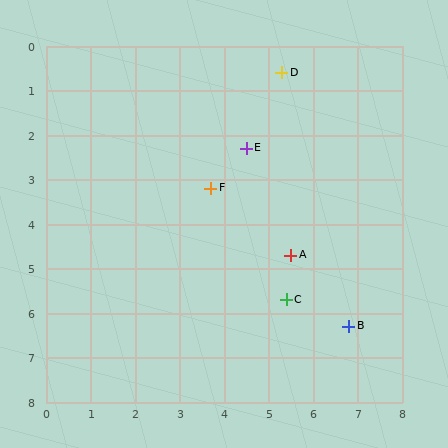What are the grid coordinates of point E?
Point E is at approximately (4.5, 2.3).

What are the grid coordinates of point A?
Point A is at approximately (5.5, 4.7).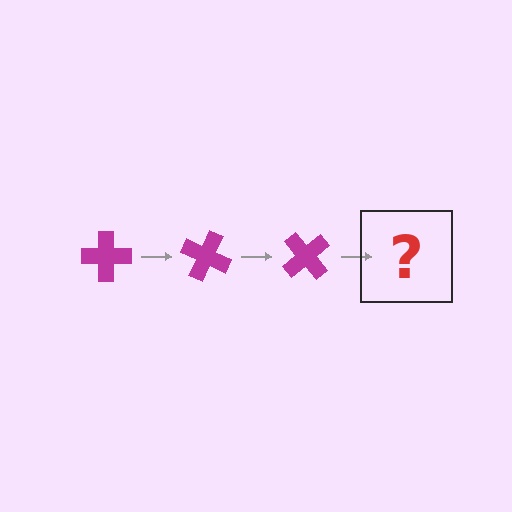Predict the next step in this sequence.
The next step is a magenta cross rotated 75 degrees.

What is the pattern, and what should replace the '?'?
The pattern is that the cross rotates 25 degrees each step. The '?' should be a magenta cross rotated 75 degrees.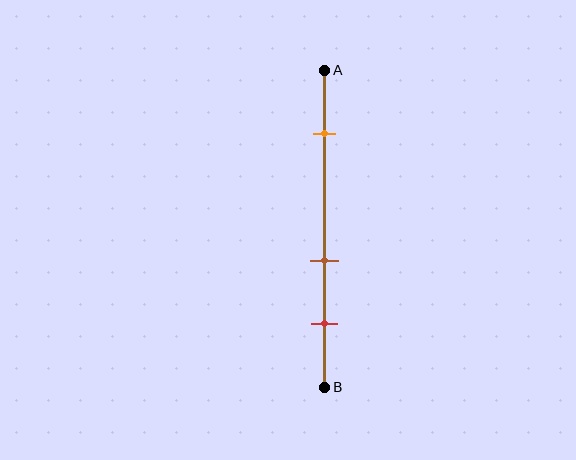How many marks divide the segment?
There are 3 marks dividing the segment.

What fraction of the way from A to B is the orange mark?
The orange mark is approximately 20% (0.2) of the way from A to B.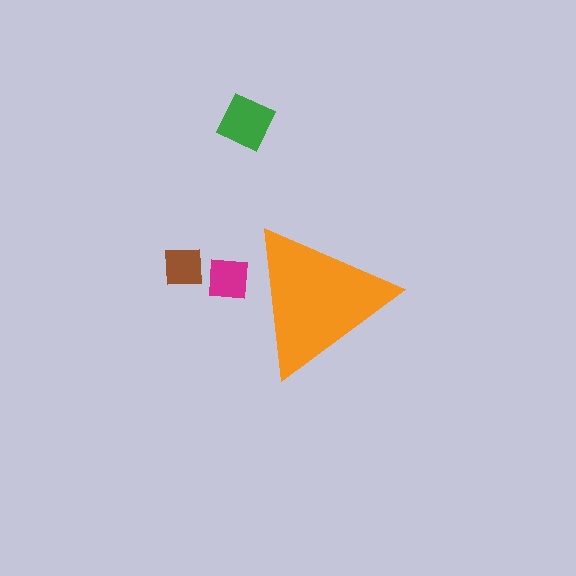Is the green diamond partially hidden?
No, the green diamond is fully visible.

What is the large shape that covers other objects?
An orange triangle.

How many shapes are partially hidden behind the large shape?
1 shape is partially hidden.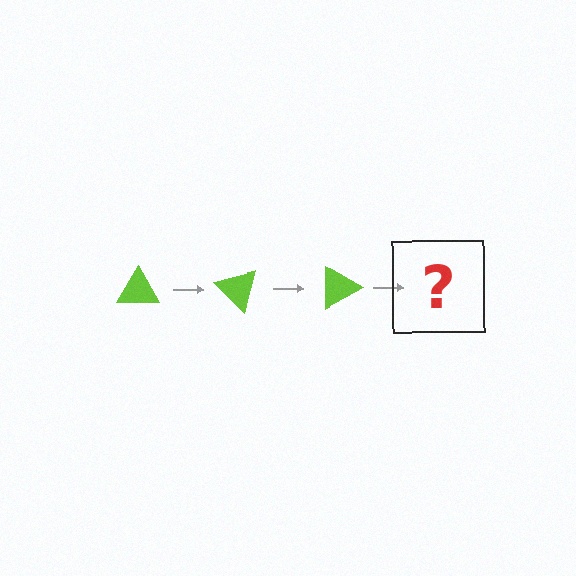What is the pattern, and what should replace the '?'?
The pattern is that the triangle rotates 45 degrees each step. The '?' should be a lime triangle rotated 135 degrees.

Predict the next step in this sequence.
The next step is a lime triangle rotated 135 degrees.